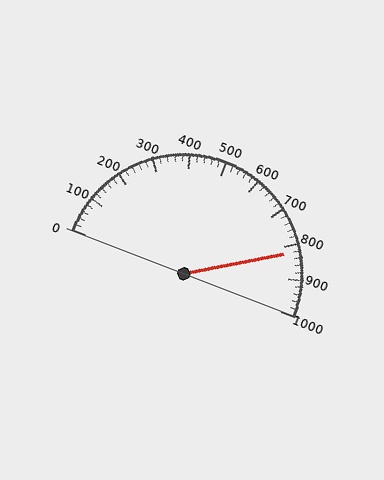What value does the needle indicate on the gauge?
The needle indicates approximately 820.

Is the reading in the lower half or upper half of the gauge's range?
The reading is in the upper half of the range (0 to 1000).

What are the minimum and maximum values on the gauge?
The gauge ranges from 0 to 1000.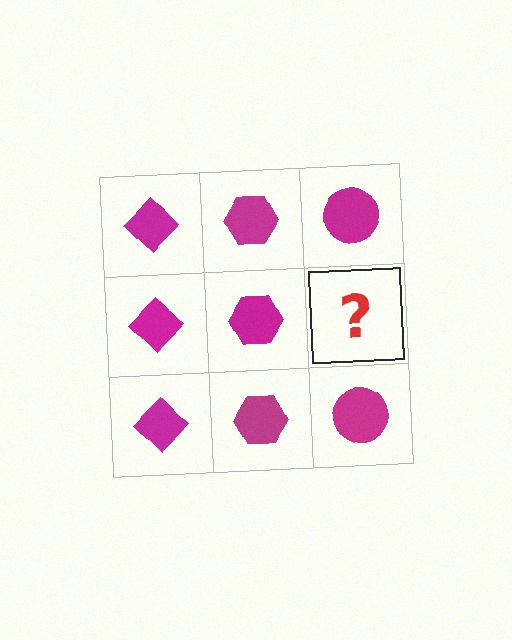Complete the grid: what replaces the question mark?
The question mark should be replaced with a magenta circle.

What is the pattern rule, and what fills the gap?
The rule is that each column has a consistent shape. The gap should be filled with a magenta circle.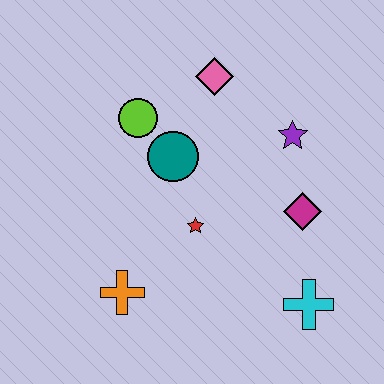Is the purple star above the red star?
Yes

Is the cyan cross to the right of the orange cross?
Yes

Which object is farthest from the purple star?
The orange cross is farthest from the purple star.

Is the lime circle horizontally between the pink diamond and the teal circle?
No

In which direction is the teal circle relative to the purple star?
The teal circle is to the left of the purple star.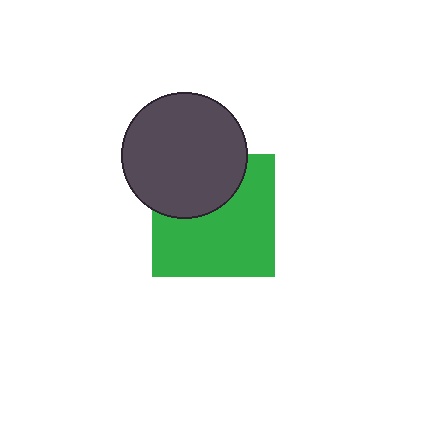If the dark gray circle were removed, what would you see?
You would see the complete green square.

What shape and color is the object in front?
The object in front is a dark gray circle.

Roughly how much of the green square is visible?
Most of it is visible (roughly 65%).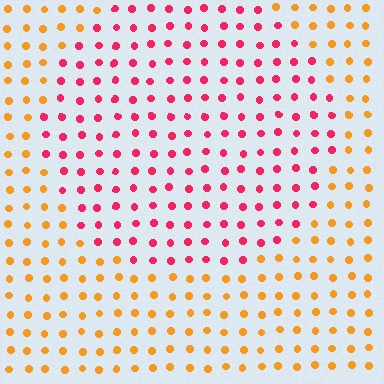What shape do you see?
I see a circle.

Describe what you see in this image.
The image is filled with small orange elements in a uniform arrangement. A circle-shaped region is visible where the elements are tinted to a slightly different hue, forming a subtle color boundary.